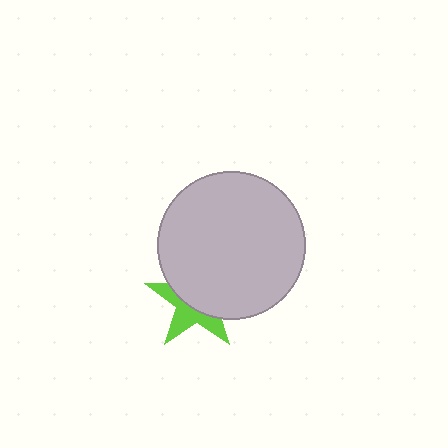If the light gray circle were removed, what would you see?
You would see the complete lime star.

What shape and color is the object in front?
The object in front is a light gray circle.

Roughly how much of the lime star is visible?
A small part of it is visible (roughly 42%).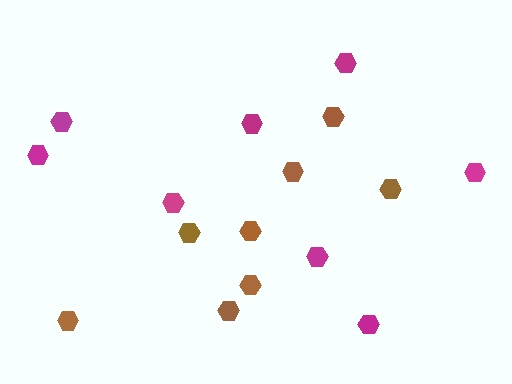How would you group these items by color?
There are 2 groups: one group of brown hexagons (8) and one group of magenta hexagons (8).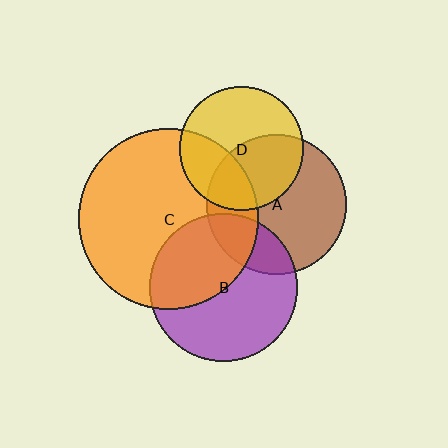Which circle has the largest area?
Circle C (orange).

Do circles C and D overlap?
Yes.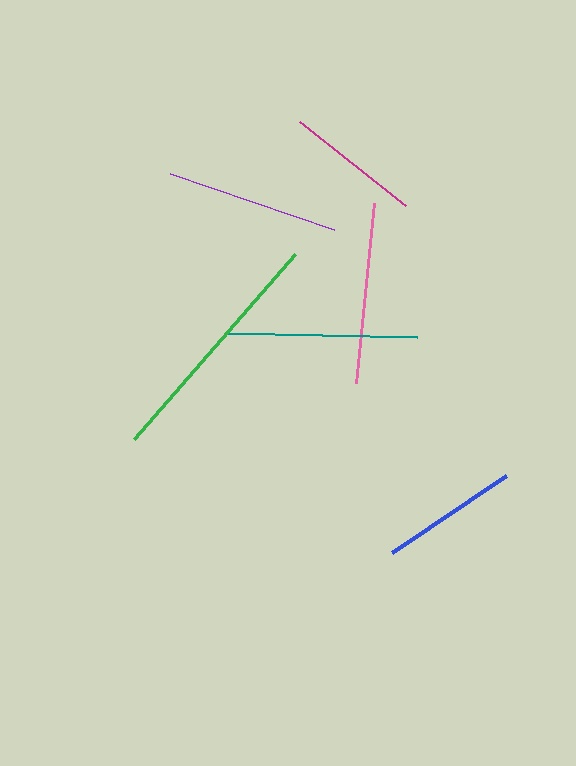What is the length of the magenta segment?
The magenta segment is approximately 136 pixels long.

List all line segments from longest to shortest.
From longest to shortest: green, teal, pink, purple, blue, magenta.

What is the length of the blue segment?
The blue segment is approximately 138 pixels long.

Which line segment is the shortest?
The magenta line is the shortest at approximately 136 pixels.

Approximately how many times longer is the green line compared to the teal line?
The green line is approximately 1.3 times the length of the teal line.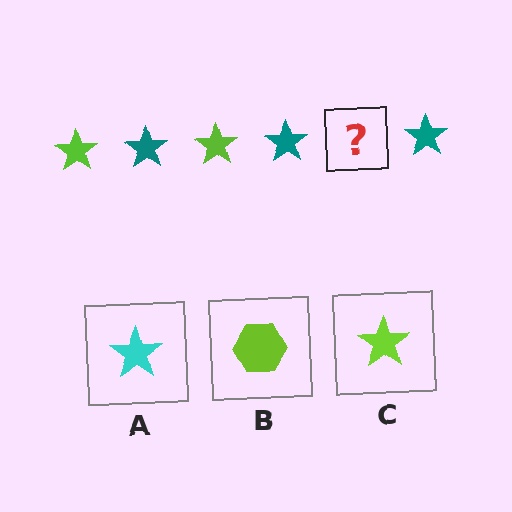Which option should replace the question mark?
Option C.